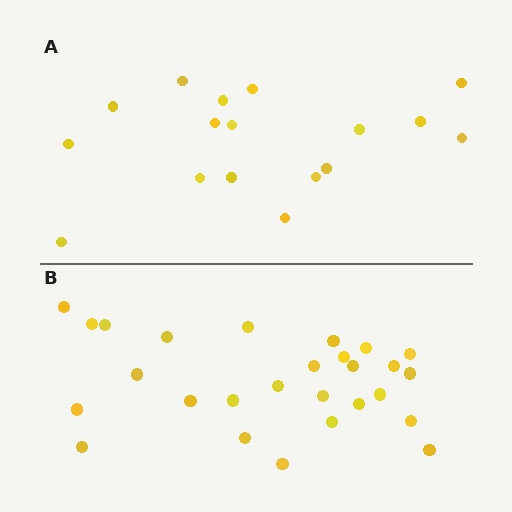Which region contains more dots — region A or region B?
Region B (the bottom region) has more dots.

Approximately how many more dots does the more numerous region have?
Region B has roughly 10 or so more dots than region A.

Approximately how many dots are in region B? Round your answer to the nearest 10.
About 30 dots. (The exact count is 27, which rounds to 30.)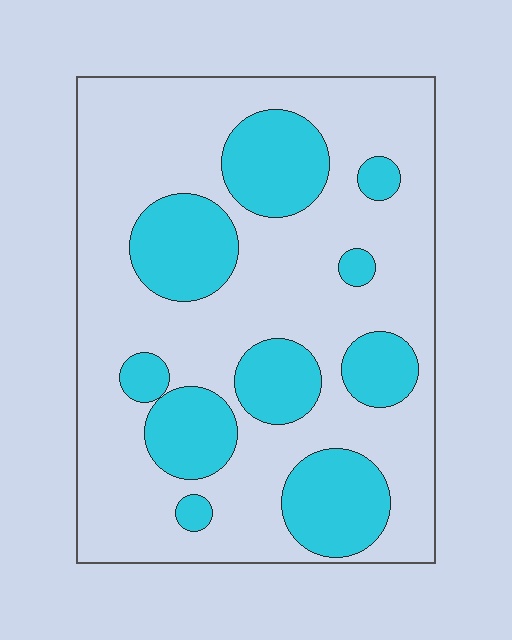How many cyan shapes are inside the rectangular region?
10.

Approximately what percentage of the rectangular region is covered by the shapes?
Approximately 30%.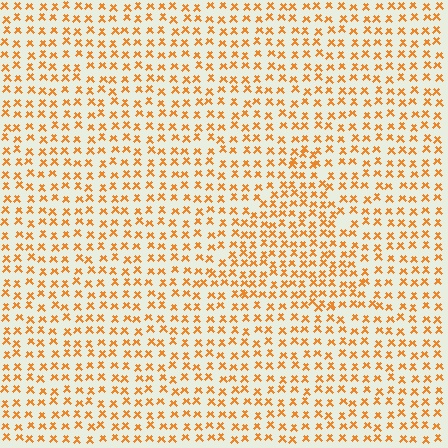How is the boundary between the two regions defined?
The boundary is defined by a change in element density (approximately 1.5x ratio). All elements are the same color, size, and shape.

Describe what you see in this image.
The image contains small orange elements arranged at two different densities. A triangle-shaped region is visible where the elements are more densely packed than the surrounding area.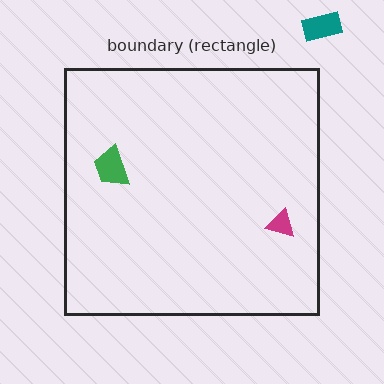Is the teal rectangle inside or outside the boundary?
Outside.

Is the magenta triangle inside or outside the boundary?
Inside.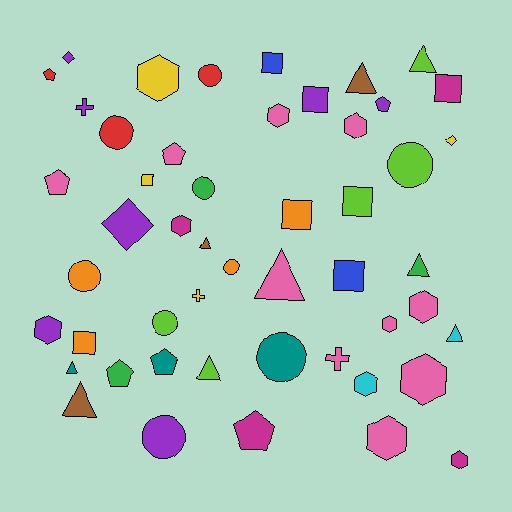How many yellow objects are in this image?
There are 4 yellow objects.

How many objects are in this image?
There are 50 objects.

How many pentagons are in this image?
There are 7 pentagons.